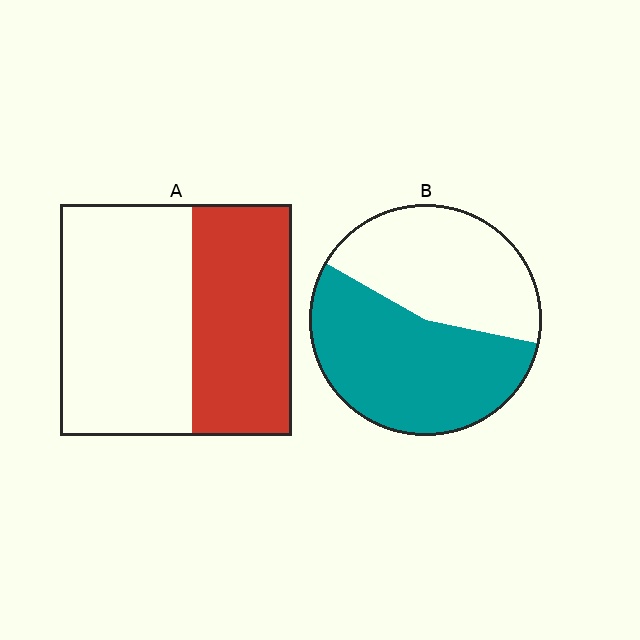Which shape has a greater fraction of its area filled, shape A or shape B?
Shape B.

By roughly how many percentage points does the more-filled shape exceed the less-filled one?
By roughly 10 percentage points (B over A).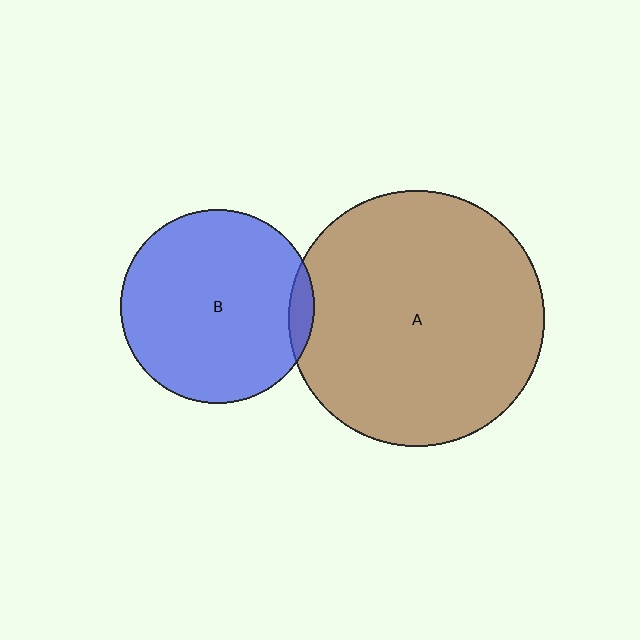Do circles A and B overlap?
Yes.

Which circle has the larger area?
Circle A (brown).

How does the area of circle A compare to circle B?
Approximately 1.7 times.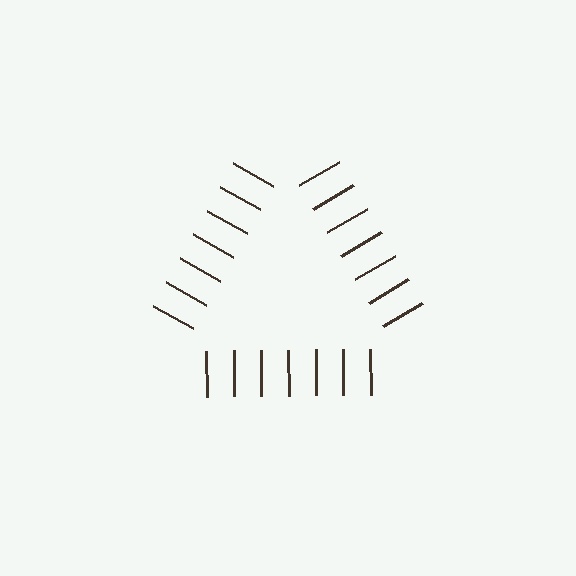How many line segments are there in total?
21 — 7 along each of the 3 edges.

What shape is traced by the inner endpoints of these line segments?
An illusory triangle — the line segments terminate on its edges but no continuous stroke is drawn.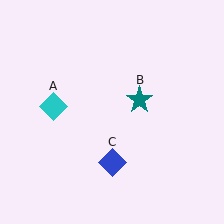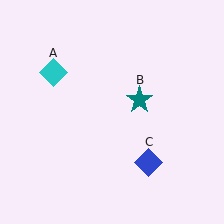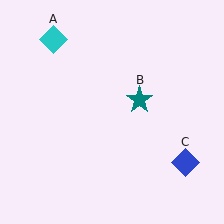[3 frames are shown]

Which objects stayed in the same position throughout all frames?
Teal star (object B) remained stationary.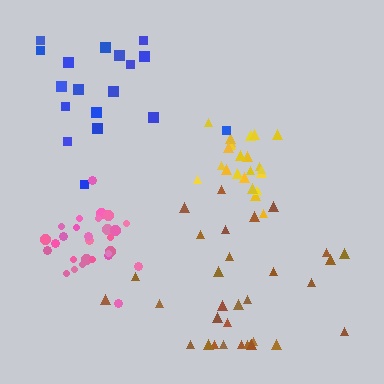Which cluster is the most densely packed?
Pink.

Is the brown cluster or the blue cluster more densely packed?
Brown.